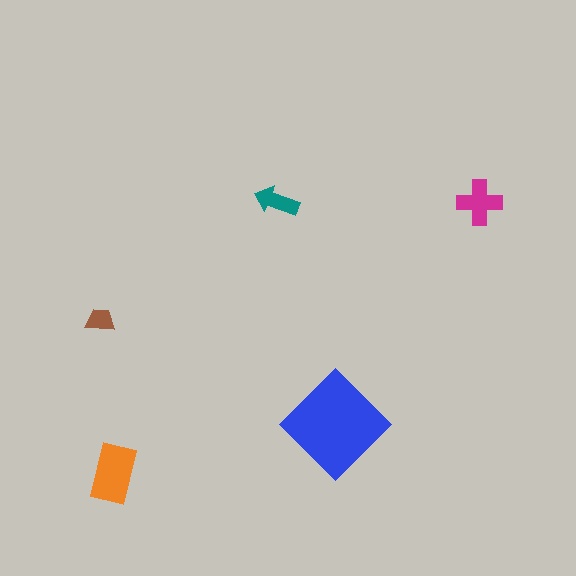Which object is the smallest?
The brown trapezoid.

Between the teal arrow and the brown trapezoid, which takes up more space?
The teal arrow.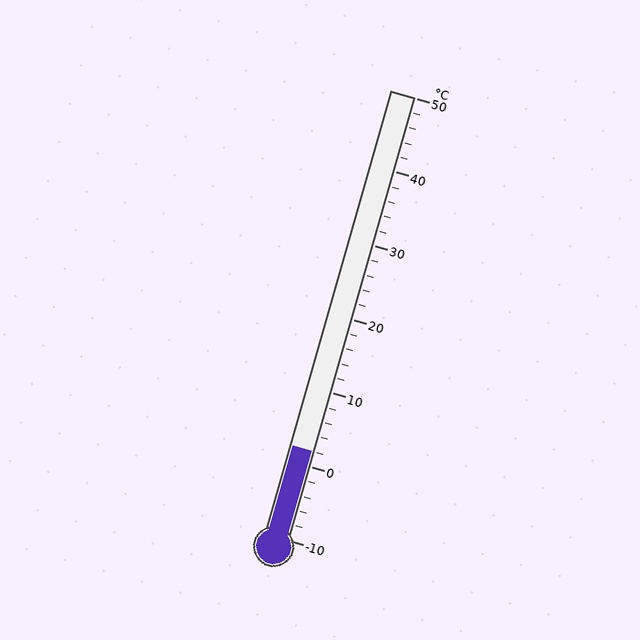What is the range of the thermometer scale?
The thermometer scale ranges from -10°C to 50°C.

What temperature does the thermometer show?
The thermometer shows approximately 2°C.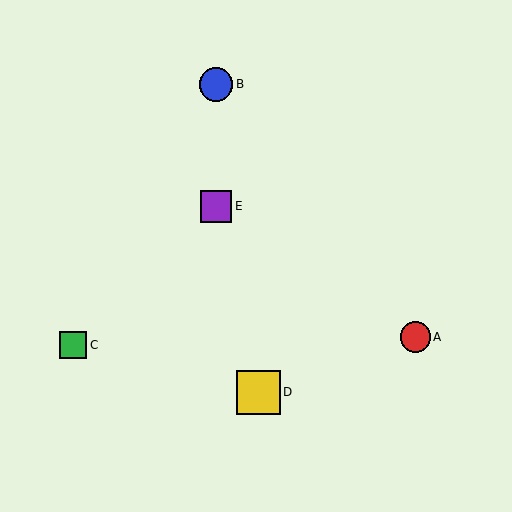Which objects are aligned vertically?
Objects B, E are aligned vertically.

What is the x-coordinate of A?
Object A is at x≈415.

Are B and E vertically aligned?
Yes, both are at x≈216.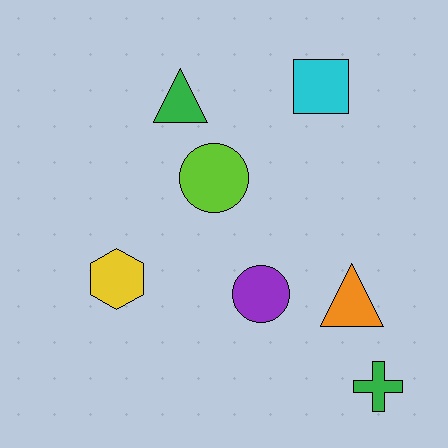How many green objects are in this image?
There are 2 green objects.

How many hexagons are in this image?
There is 1 hexagon.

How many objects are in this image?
There are 7 objects.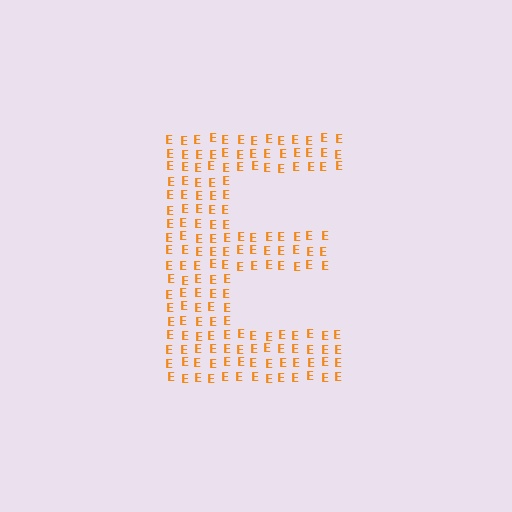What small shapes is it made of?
It is made of small letter E's.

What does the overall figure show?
The overall figure shows the letter E.